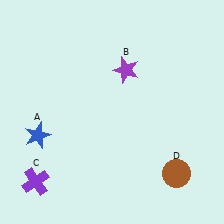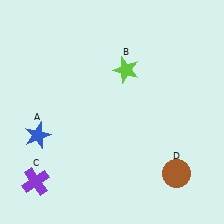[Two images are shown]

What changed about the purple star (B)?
In Image 1, B is purple. In Image 2, it changed to lime.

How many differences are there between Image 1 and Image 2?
There is 1 difference between the two images.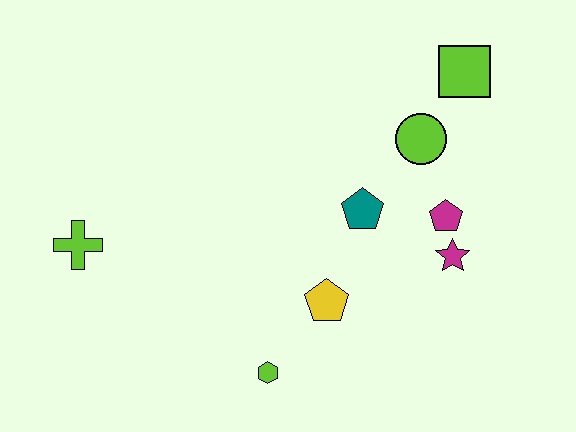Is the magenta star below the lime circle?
Yes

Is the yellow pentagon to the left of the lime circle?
Yes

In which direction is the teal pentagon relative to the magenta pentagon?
The teal pentagon is to the left of the magenta pentagon.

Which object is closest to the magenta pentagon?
The magenta star is closest to the magenta pentagon.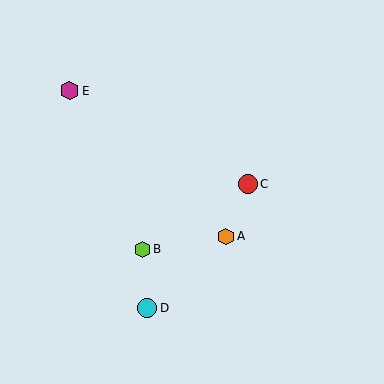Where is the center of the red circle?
The center of the red circle is at (248, 184).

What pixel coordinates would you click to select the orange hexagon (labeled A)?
Click at (226, 236) to select the orange hexagon A.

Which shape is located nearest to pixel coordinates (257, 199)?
The red circle (labeled C) at (248, 184) is nearest to that location.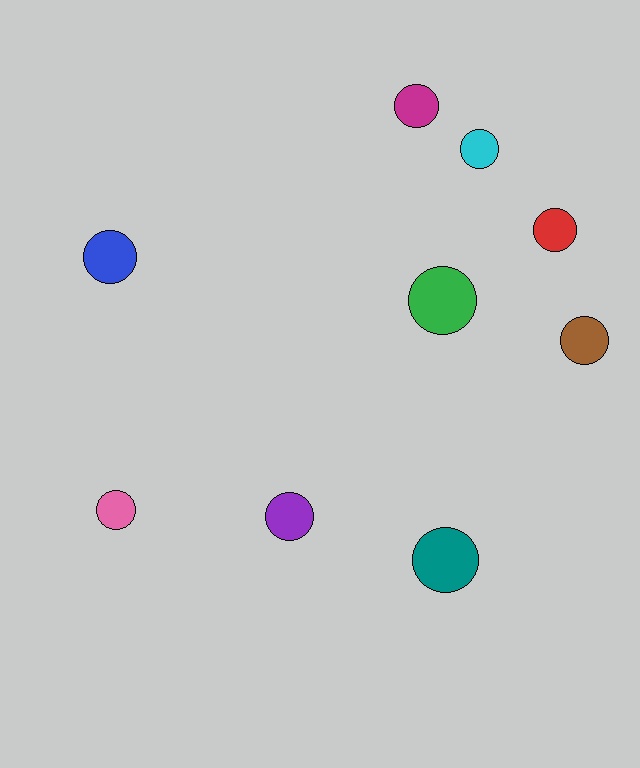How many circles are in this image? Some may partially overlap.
There are 9 circles.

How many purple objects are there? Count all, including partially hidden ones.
There is 1 purple object.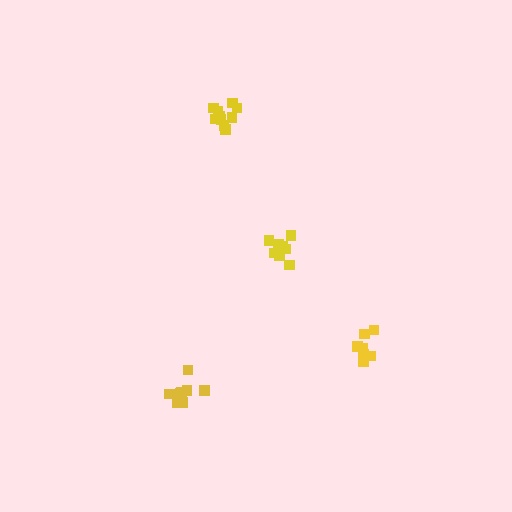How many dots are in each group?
Group 1: 10 dots, Group 2: 10 dots, Group 3: 7 dots, Group 4: 8 dots (35 total).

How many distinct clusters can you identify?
There are 4 distinct clusters.